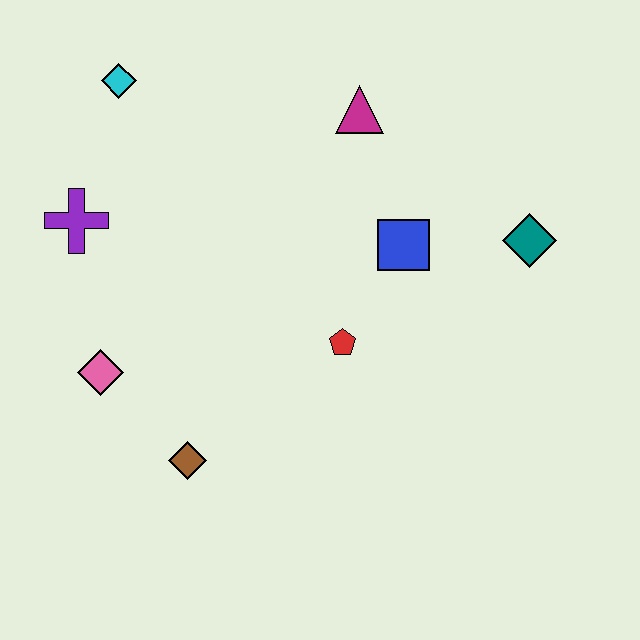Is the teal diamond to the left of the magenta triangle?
No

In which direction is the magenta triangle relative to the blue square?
The magenta triangle is above the blue square.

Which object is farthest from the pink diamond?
The teal diamond is farthest from the pink diamond.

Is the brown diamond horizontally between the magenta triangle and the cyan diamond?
Yes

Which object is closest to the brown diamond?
The pink diamond is closest to the brown diamond.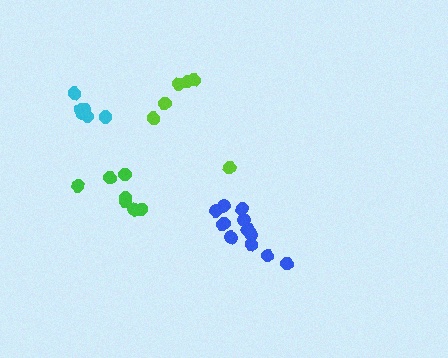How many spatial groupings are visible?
There are 4 spatial groupings.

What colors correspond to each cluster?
The clusters are colored: lime, green, cyan, blue.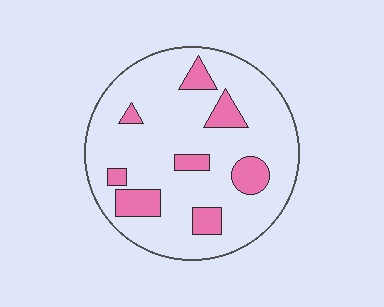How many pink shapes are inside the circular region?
8.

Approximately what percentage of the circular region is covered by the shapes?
Approximately 15%.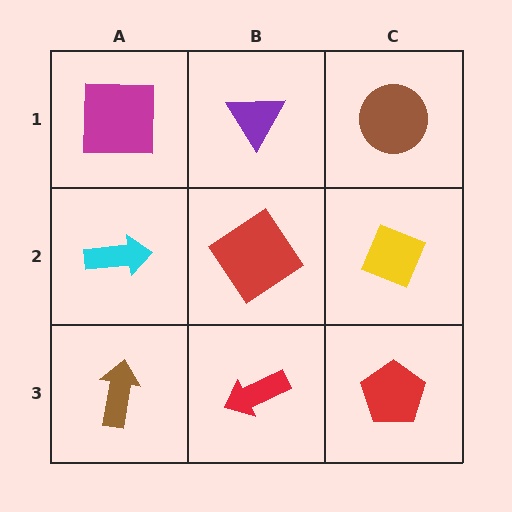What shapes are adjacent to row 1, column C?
A yellow diamond (row 2, column C), a purple triangle (row 1, column B).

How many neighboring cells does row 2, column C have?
3.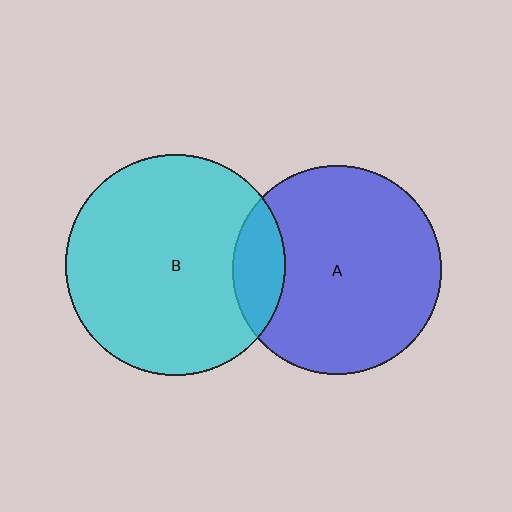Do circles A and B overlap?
Yes.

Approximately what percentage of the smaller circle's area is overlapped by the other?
Approximately 15%.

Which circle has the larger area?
Circle B (cyan).